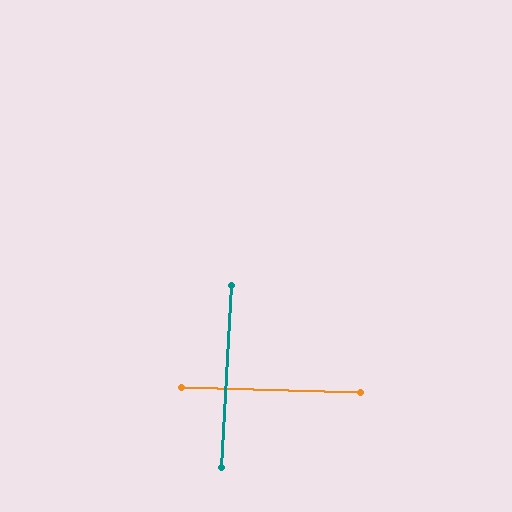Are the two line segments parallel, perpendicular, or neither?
Perpendicular — they meet at approximately 88°.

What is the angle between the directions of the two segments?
Approximately 88 degrees.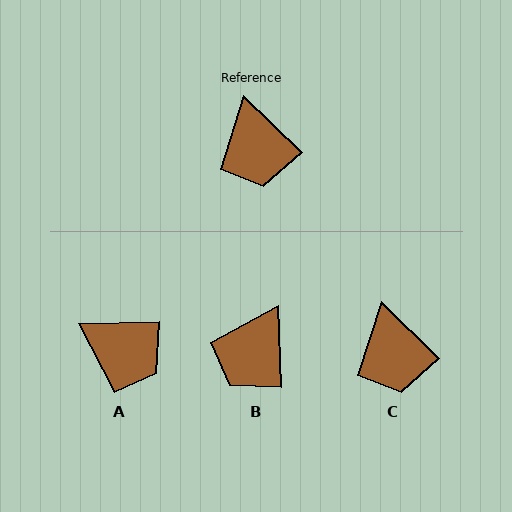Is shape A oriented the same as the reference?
No, it is off by about 46 degrees.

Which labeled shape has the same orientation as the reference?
C.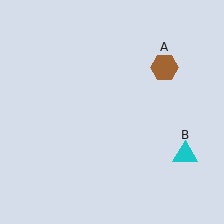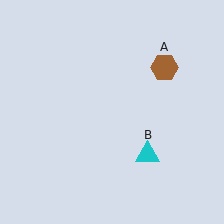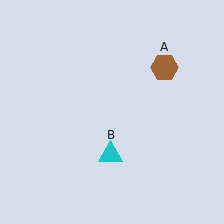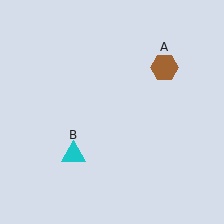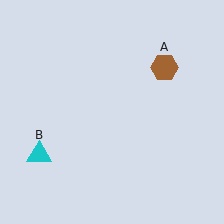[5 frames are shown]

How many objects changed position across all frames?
1 object changed position: cyan triangle (object B).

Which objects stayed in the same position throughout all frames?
Brown hexagon (object A) remained stationary.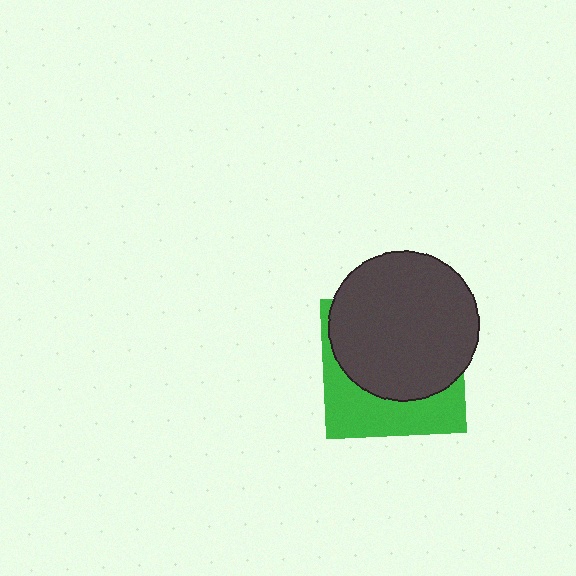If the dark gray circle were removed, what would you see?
You would see the complete green square.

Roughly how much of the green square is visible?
A small part of it is visible (roughly 37%).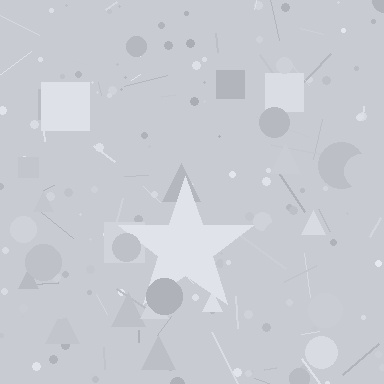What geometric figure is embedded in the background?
A star is embedded in the background.